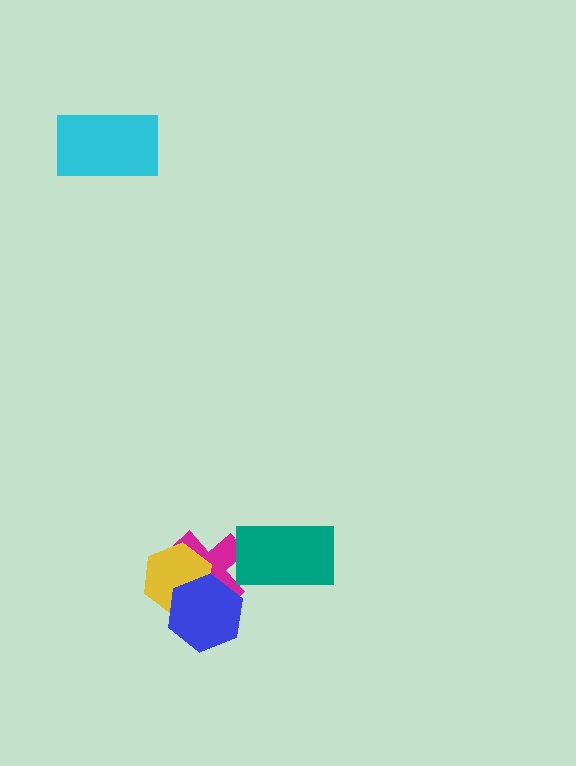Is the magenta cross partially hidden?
Yes, it is partially covered by another shape.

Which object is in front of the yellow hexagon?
The blue hexagon is in front of the yellow hexagon.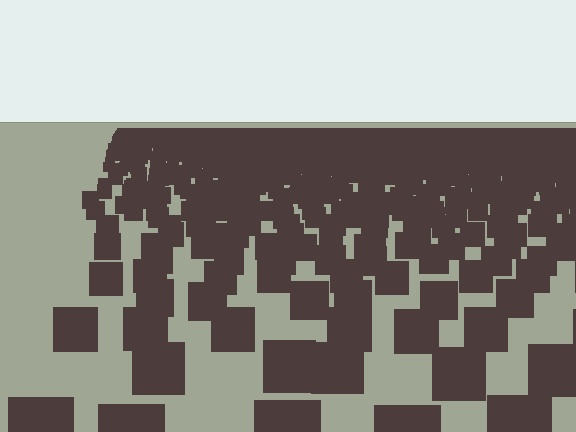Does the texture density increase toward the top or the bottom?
Density increases toward the top.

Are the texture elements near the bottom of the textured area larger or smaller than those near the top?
Larger. Near the bottom, elements are closer to the viewer and appear at a bigger on-screen size.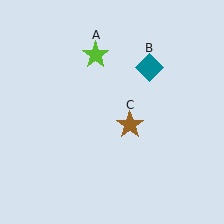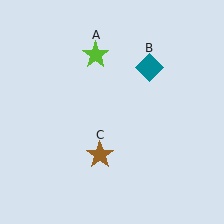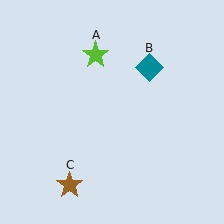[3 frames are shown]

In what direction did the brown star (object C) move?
The brown star (object C) moved down and to the left.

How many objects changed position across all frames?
1 object changed position: brown star (object C).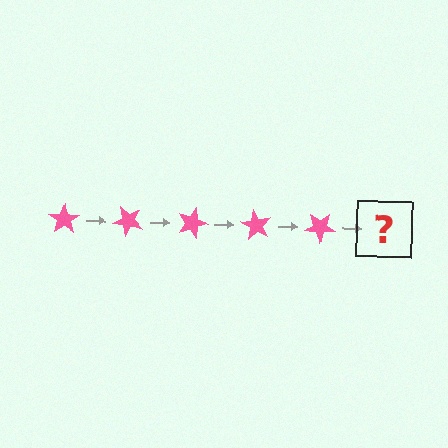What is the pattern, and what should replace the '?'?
The pattern is that the star rotates 45 degrees each step. The '?' should be a pink star rotated 225 degrees.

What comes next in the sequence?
The next element should be a pink star rotated 225 degrees.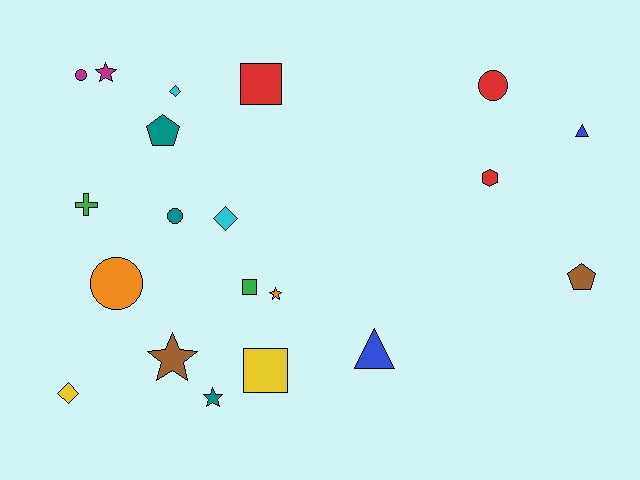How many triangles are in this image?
There are 2 triangles.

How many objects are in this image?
There are 20 objects.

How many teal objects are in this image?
There are 3 teal objects.